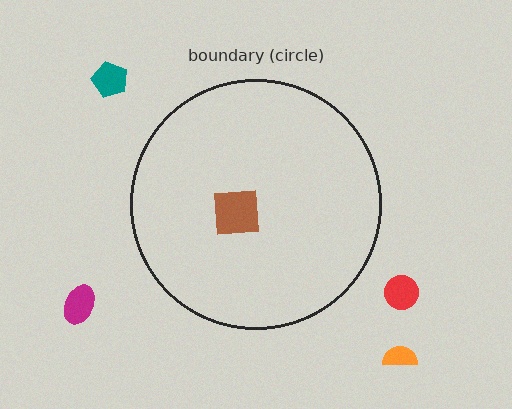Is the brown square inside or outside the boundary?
Inside.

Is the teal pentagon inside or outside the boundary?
Outside.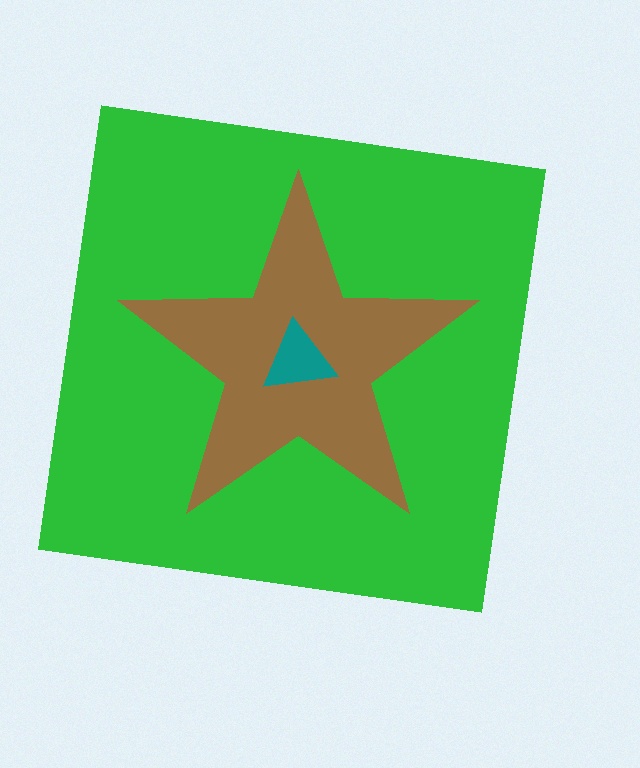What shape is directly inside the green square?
The brown star.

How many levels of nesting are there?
3.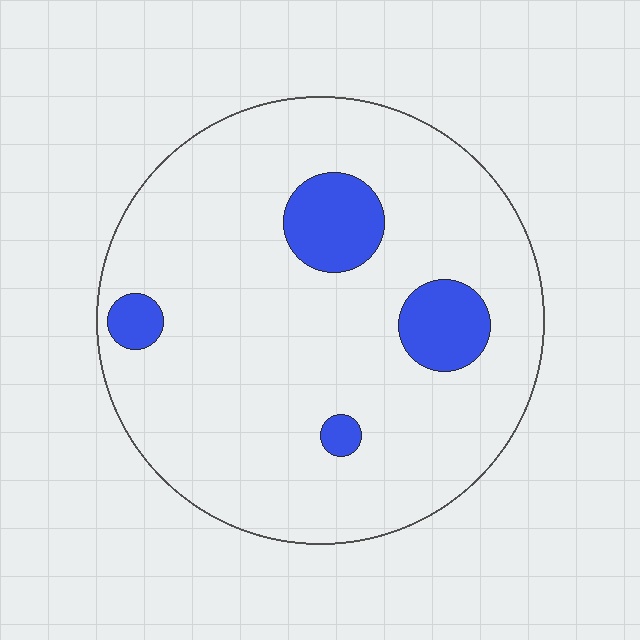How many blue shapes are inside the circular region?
4.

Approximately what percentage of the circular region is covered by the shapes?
Approximately 10%.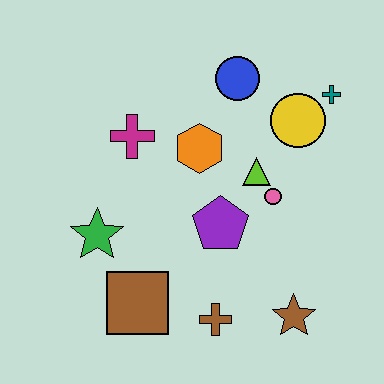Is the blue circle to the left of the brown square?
No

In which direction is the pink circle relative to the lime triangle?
The pink circle is below the lime triangle.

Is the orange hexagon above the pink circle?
Yes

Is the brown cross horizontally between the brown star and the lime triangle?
No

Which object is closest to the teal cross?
The yellow circle is closest to the teal cross.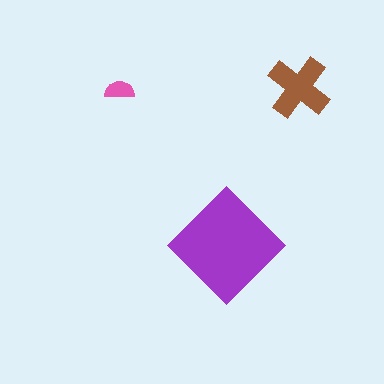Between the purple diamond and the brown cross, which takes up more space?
The purple diamond.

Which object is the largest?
The purple diamond.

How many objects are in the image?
There are 3 objects in the image.